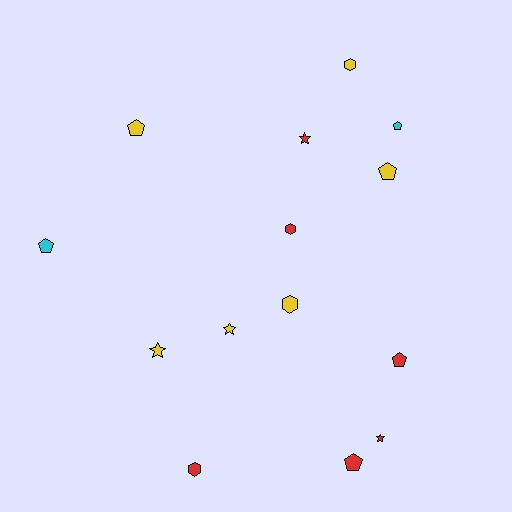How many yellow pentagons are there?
There are 2 yellow pentagons.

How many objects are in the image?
There are 14 objects.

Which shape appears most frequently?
Pentagon, with 6 objects.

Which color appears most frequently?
Yellow, with 6 objects.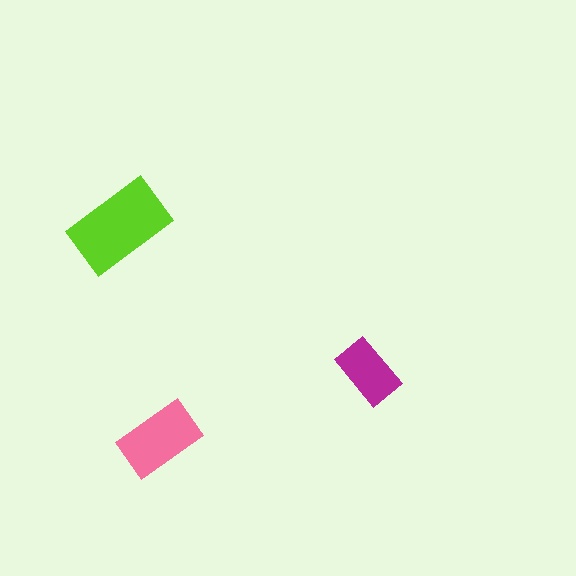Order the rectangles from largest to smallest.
the lime one, the pink one, the magenta one.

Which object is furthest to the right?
The magenta rectangle is rightmost.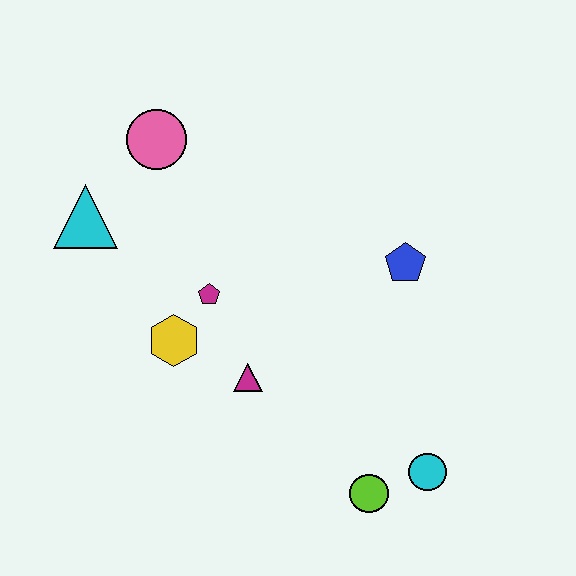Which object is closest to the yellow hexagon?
The magenta pentagon is closest to the yellow hexagon.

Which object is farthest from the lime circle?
The pink circle is farthest from the lime circle.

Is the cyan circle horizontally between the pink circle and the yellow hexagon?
No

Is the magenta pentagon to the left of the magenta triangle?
Yes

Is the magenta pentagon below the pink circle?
Yes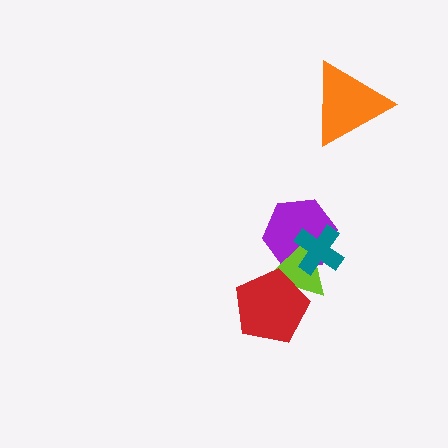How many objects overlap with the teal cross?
2 objects overlap with the teal cross.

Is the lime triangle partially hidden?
Yes, it is partially covered by another shape.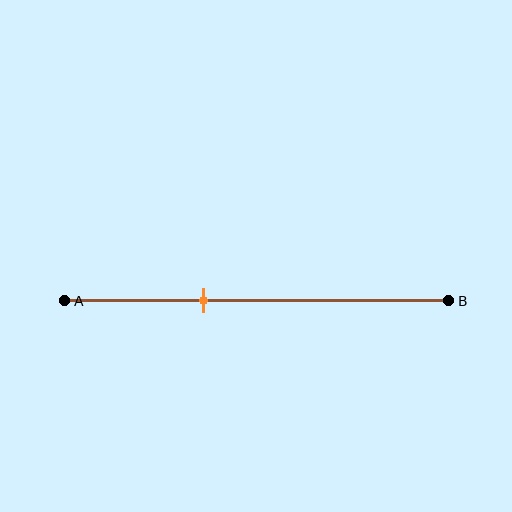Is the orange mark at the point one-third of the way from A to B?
Yes, the mark is approximately at the one-third point.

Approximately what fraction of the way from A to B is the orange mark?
The orange mark is approximately 35% of the way from A to B.